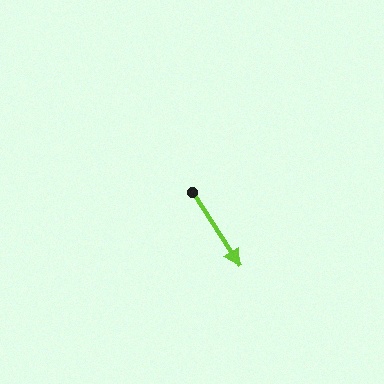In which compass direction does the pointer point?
Southeast.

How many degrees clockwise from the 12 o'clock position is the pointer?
Approximately 147 degrees.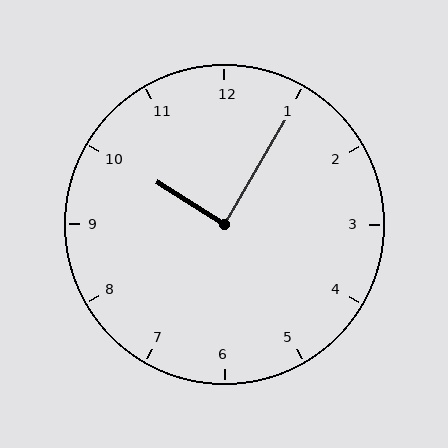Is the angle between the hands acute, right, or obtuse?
It is right.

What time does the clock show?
10:05.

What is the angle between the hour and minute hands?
Approximately 88 degrees.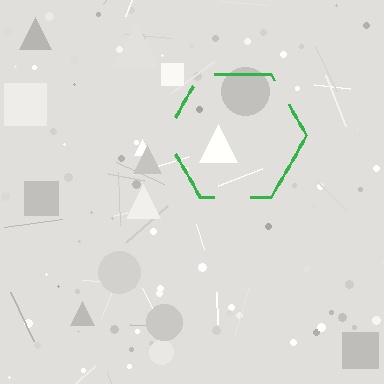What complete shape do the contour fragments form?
The contour fragments form a hexagon.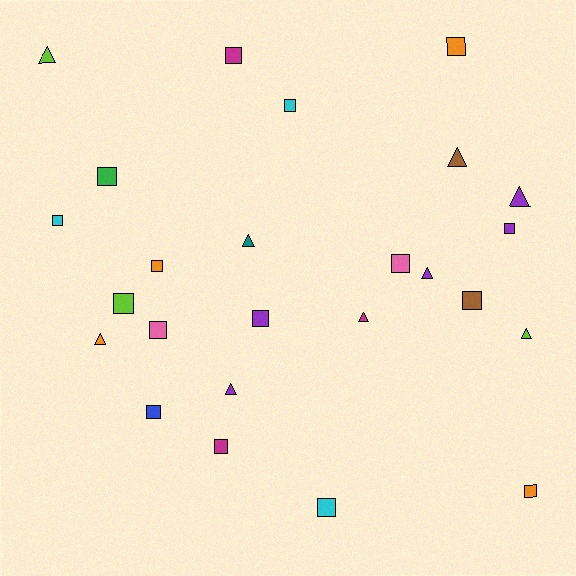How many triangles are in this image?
There are 9 triangles.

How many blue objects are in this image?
There is 1 blue object.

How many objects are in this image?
There are 25 objects.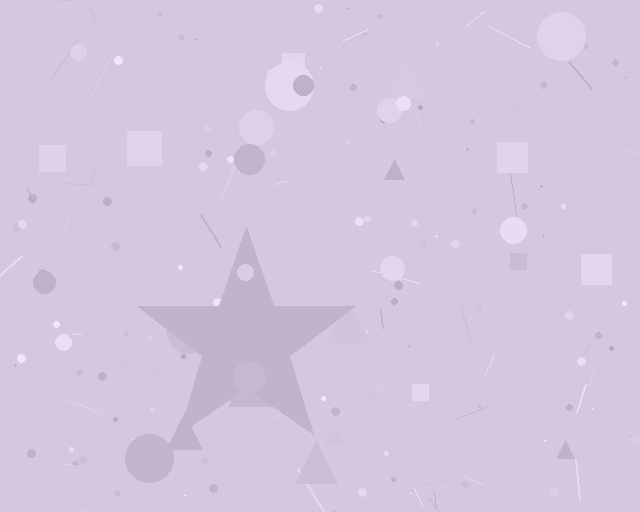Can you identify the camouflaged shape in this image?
The camouflaged shape is a star.